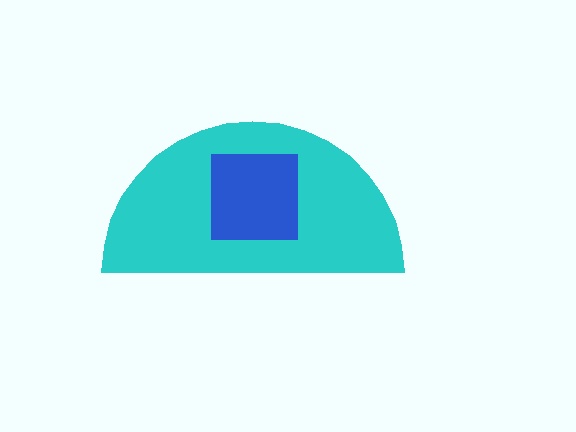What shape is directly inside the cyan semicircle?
The blue square.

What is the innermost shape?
The blue square.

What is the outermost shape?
The cyan semicircle.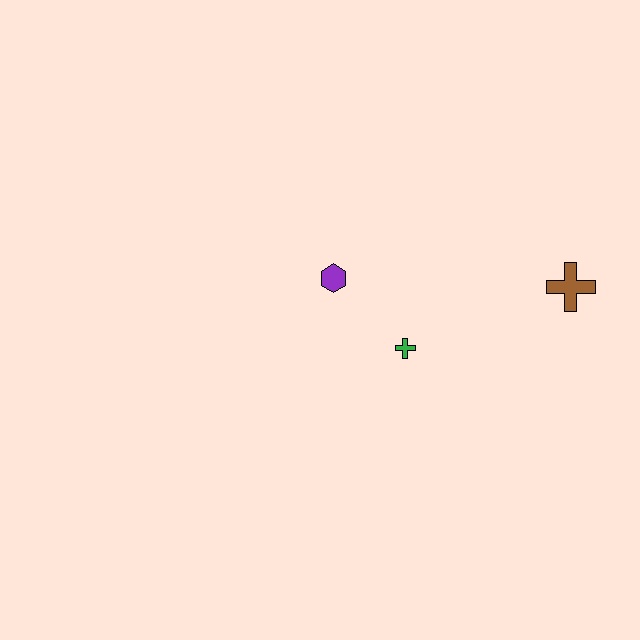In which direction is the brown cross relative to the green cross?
The brown cross is to the right of the green cross.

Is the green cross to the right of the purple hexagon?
Yes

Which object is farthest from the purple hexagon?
The brown cross is farthest from the purple hexagon.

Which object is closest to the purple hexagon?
The green cross is closest to the purple hexagon.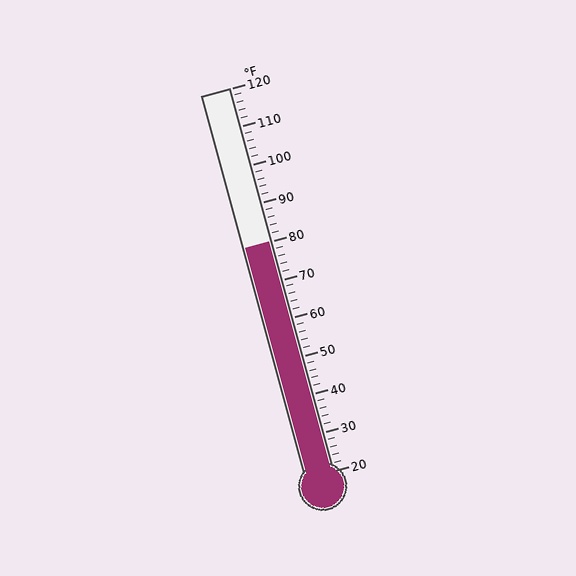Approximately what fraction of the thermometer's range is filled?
The thermometer is filled to approximately 60% of its range.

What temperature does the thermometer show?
The thermometer shows approximately 80°F.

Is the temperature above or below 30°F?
The temperature is above 30°F.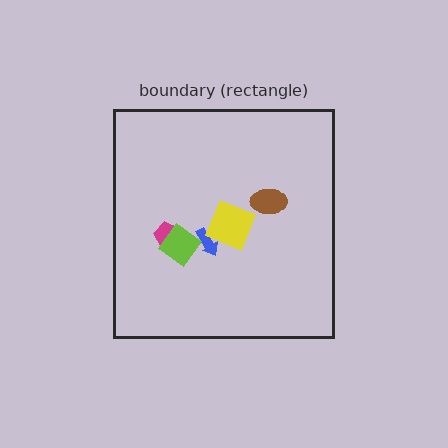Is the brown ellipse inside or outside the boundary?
Inside.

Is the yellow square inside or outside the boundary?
Inside.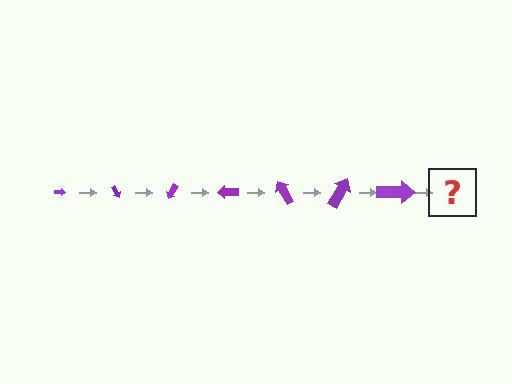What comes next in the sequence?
The next element should be an arrow, larger than the previous one and rotated 420 degrees from the start.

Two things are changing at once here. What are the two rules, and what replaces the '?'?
The two rules are that the arrow grows larger each step and it rotates 60 degrees each step. The '?' should be an arrow, larger than the previous one and rotated 420 degrees from the start.